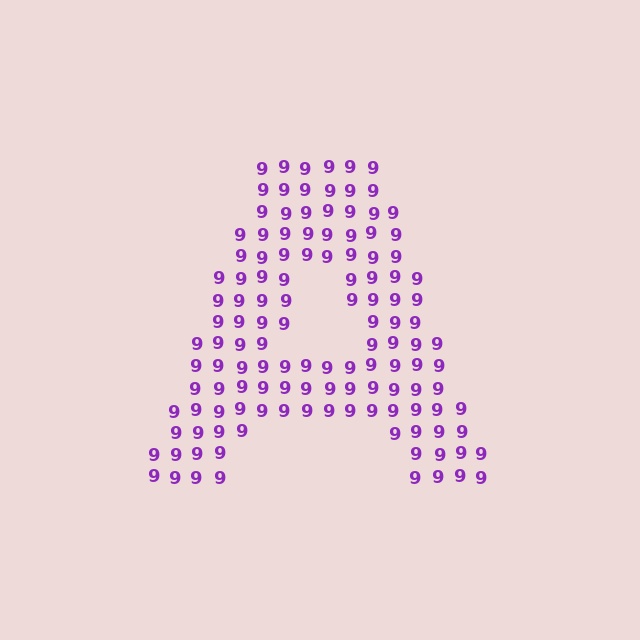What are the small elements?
The small elements are digit 9's.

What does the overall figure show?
The overall figure shows the letter A.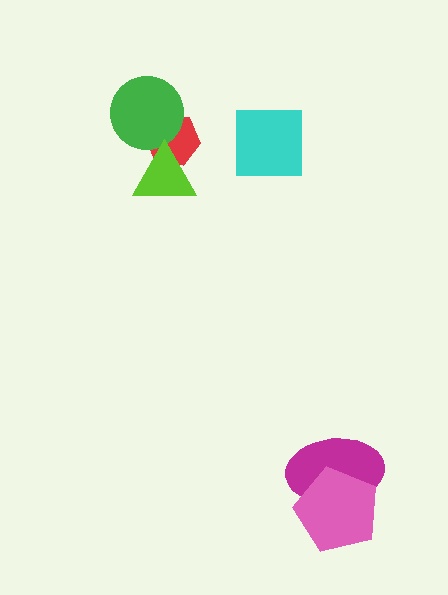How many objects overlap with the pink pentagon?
1 object overlaps with the pink pentagon.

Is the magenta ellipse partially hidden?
Yes, it is partially covered by another shape.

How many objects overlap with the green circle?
1 object overlaps with the green circle.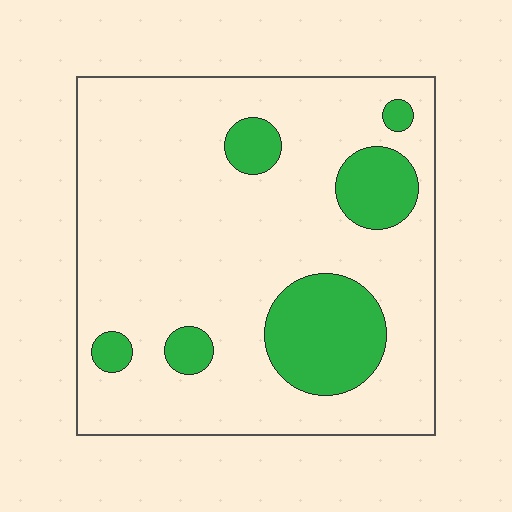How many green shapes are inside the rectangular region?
6.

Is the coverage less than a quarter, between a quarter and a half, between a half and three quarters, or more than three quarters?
Less than a quarter.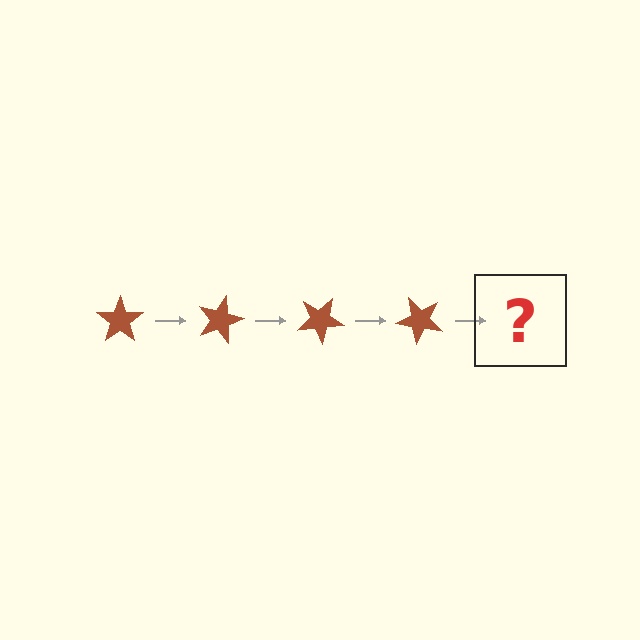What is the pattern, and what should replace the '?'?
The pattern is that the star rotates 15 degrees each step. The '?' should be a brown star rotated 60 degrees.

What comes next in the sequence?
The next element should be a brown star rotated 60 degrees.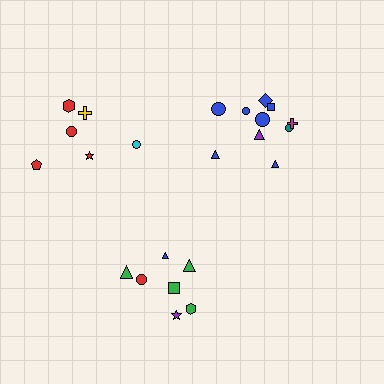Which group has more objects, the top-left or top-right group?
The top-right group.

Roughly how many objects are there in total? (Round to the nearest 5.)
Roughly 25 objects in total.